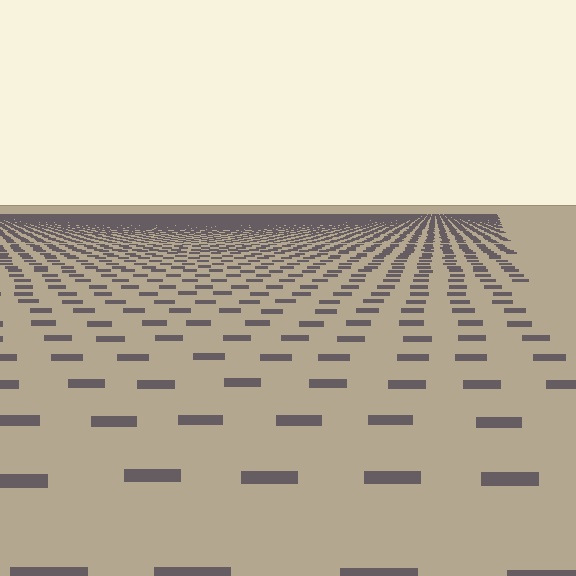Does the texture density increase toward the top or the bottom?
Density increases toward the top.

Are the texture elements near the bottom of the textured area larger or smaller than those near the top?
Larger. Near the bottom, elements are closer to the viewer and appear at a bigger on-screen size.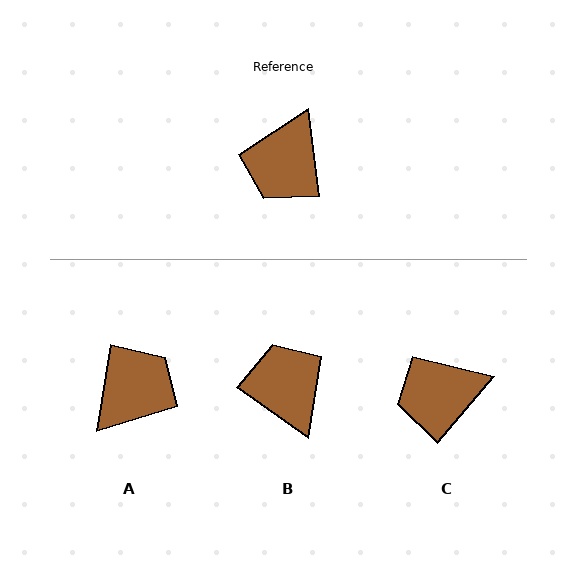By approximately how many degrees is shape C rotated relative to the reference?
Approximately 47 degrees clockwise.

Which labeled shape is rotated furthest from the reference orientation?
A, about 164 degrees away.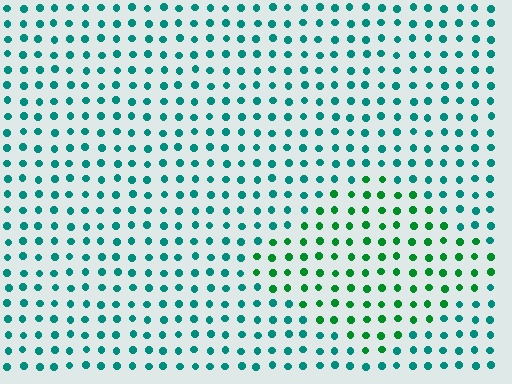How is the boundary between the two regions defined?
The boundary is defined purely by a slight shift in hue (about 38 degrees). Spacing, size, and orientation are identical on both sides.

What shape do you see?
I see a diamond.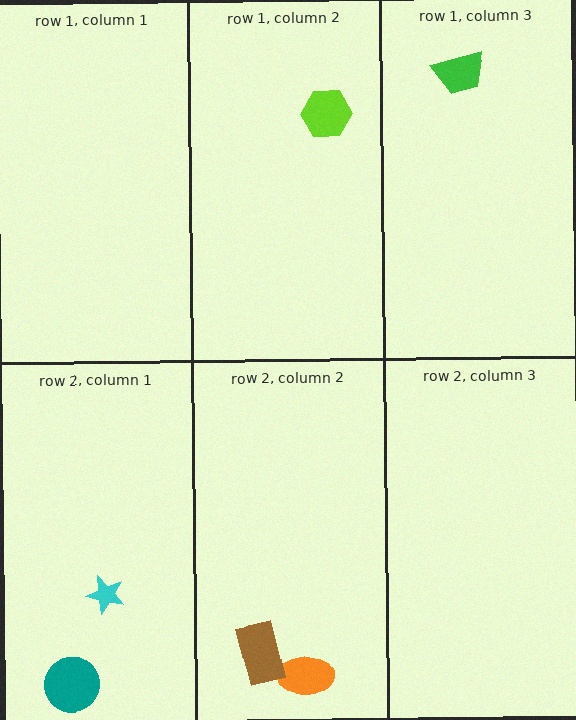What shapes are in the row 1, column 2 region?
The lime hexagon.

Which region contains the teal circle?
The row 2, column 1 region.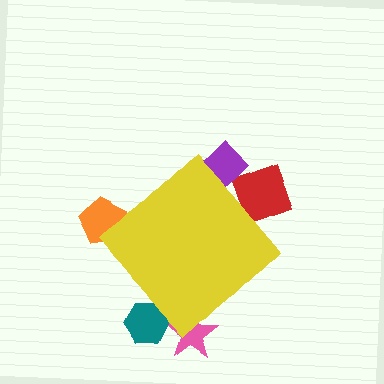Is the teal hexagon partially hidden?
Yes, the teal hexagon is partially hidden behind the yellow diamond.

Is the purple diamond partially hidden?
Yes, the purple diamond is partially hidden behind the yellow diamond.